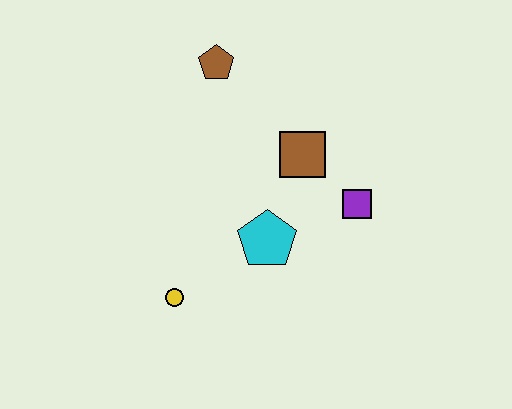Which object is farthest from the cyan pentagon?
The brown pentagon is farthest from the cyan pentagon.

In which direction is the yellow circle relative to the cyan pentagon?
The yellow circle is to the left of the cyan pentagon.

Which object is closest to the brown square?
The purple square is closest to the brown square.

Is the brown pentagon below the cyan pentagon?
No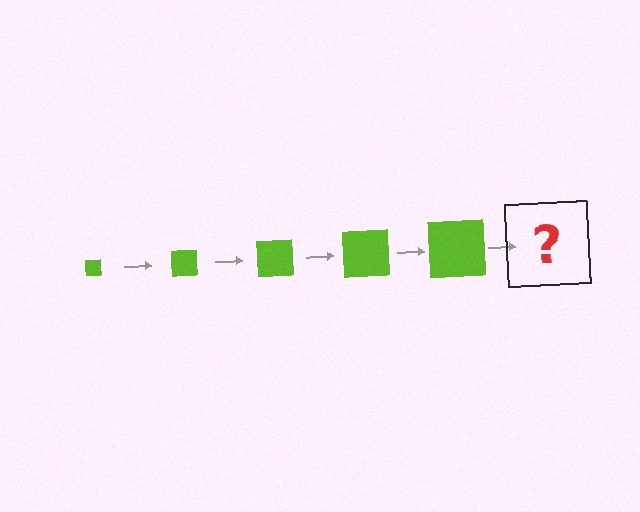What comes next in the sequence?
The next element should be a lime square, larger than the previous one.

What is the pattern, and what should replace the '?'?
The pattern is that the square gets progressively larger each step. The '?' should be a lime square, larger than the previous one.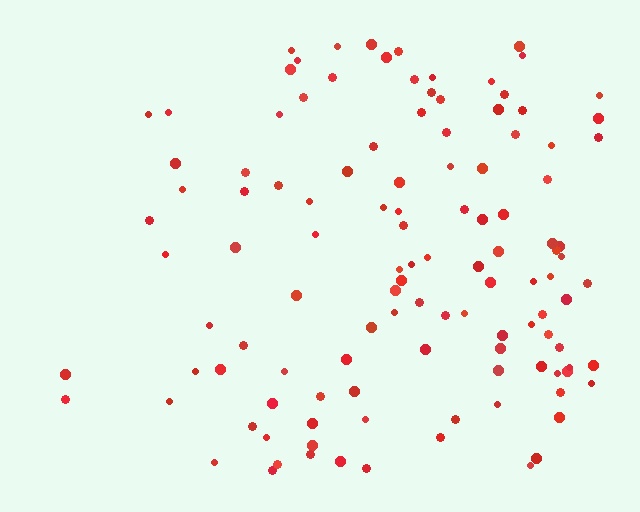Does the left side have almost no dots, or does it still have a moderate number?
Still a moderate number, just noticeably fewer than the right.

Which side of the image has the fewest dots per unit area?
The left.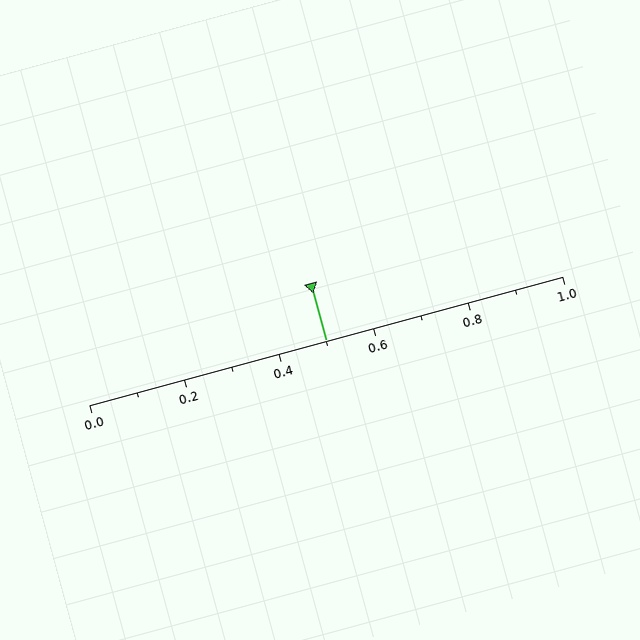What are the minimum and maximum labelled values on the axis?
The axis runs from 0.0 to 1.0.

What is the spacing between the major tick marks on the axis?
The major ticks are spaced 0.2 apart.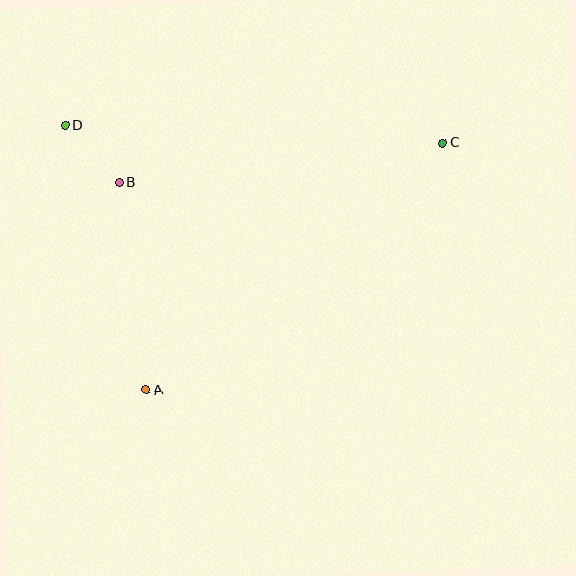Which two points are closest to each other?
Points B and D are closest to each other.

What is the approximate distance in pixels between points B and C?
The distance between B and C is approximately 326 pixels.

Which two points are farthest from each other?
Points A and C are farthest from each other.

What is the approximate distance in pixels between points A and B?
The distance between A and B is approximately 209 pixels.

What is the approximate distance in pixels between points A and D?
The distance between A and D is approximately 276 pixels.